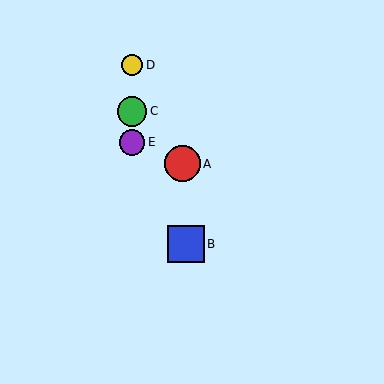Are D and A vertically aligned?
No, D is at x≈132 and A is at x≈182.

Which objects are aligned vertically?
Objects C, D, E are aligned vertically.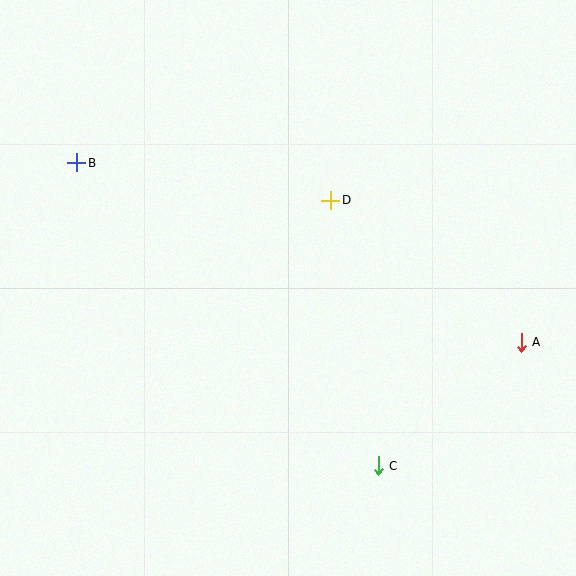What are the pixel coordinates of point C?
Point C is at (378, 466).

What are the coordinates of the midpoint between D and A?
The midpoint between D and A is at (426, 271).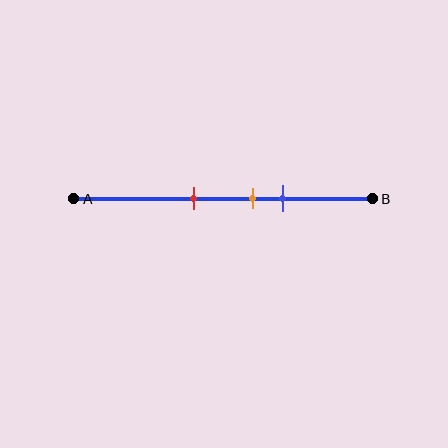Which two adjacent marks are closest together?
The orange and blue marks are the closest adjacent pair.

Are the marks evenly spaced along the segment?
Yes, the marks are approximately evenly spaced.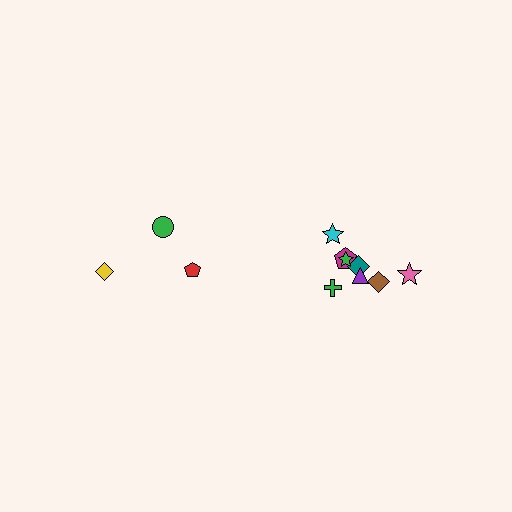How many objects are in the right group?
There are 8 objects.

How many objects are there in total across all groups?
There are 11 objects.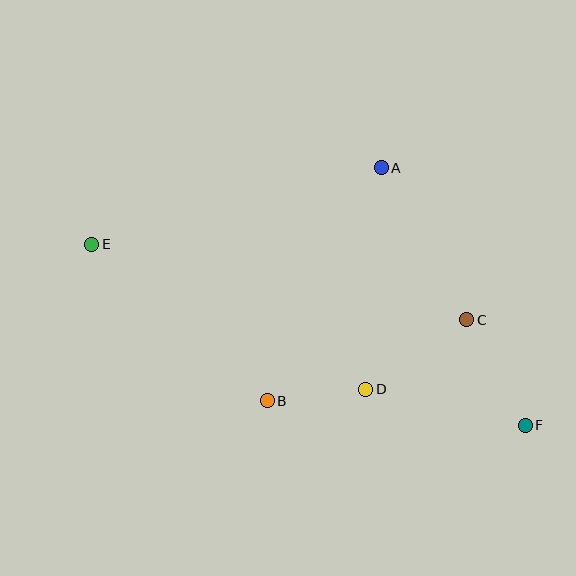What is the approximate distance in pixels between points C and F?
The distance between C and F is approximately 121 pixels.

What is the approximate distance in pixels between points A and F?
The distance between A and F is approximately 295 pixels.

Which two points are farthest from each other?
Points E and F are farthest from each other.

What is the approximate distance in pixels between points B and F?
The distance between B and F is approximately 259 pixels.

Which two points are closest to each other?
Points B and D are closest to each other.